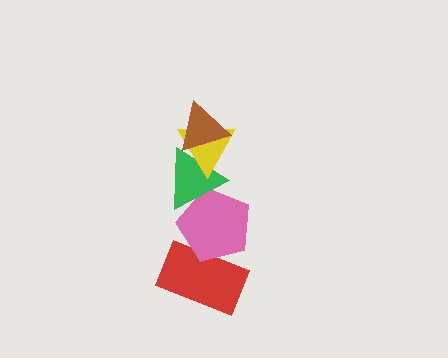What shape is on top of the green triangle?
The yellow triangle is on top of the green triangle.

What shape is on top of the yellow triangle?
The brown triangle is on top of the yellow triangle.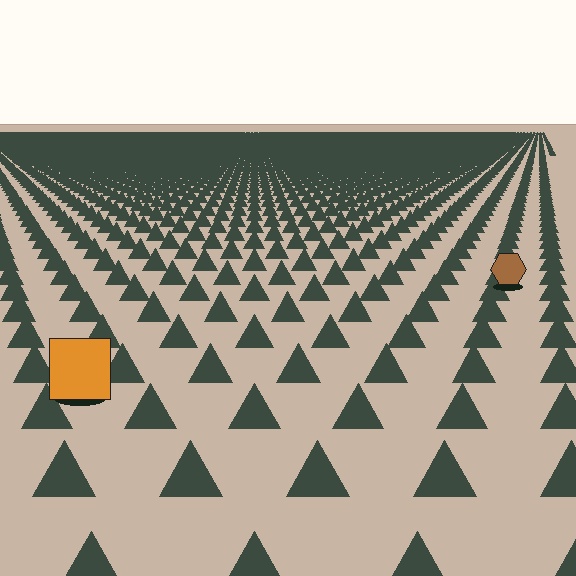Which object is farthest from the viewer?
The brown hexagon is farthest from the viewer. It appears smaller and the ground texture around it is denser.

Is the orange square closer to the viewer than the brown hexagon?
Yes. The orange square is closer — you can tell from the texture gradient: the ground texture is coarser near it.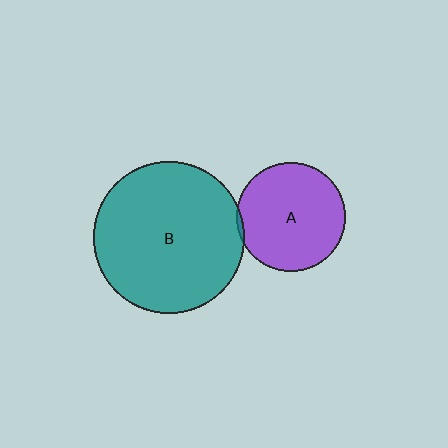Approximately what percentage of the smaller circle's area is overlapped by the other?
Approximately 5%.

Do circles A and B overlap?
Yes.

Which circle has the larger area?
Circle B (teal).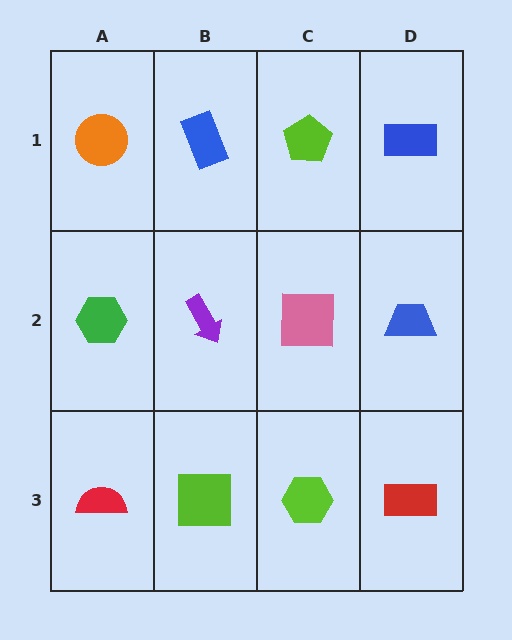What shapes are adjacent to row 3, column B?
A purple arrow (row 2, column B), a red semicircle (row 3, column A), a lime hexagon (row 3, column C).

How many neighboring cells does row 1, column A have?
2.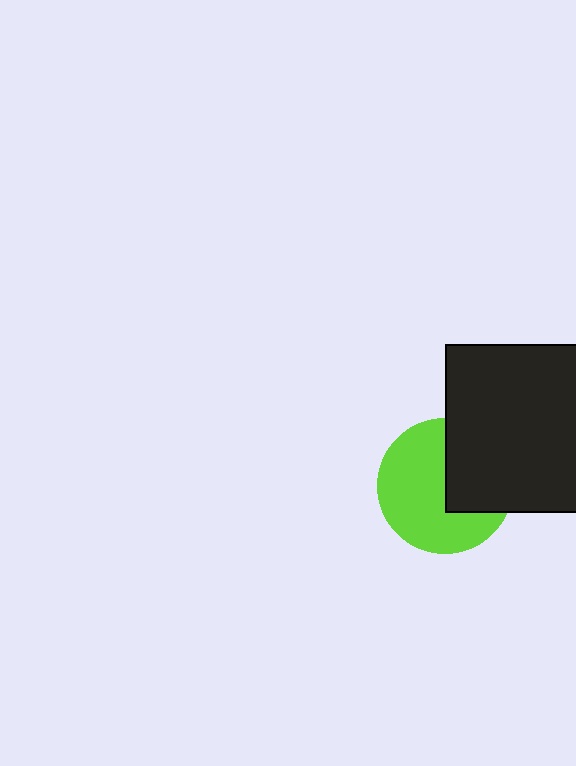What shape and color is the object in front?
The object in front is a black square.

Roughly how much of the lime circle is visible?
About half of it is visible (roughly 63%).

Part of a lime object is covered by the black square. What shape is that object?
It is a circle.